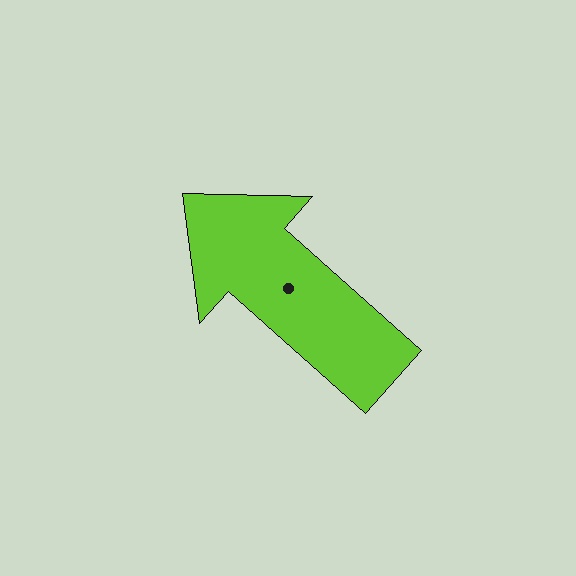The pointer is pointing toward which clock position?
Roughly 10 o'clock.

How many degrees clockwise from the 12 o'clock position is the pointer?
Approximately 312 degrees.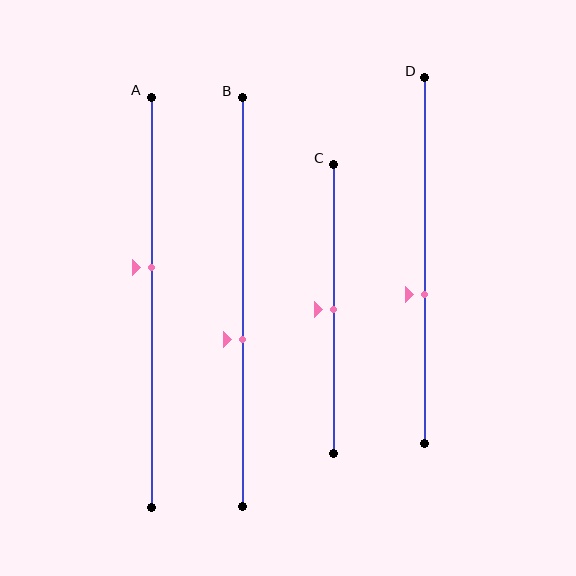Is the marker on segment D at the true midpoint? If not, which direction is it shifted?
No, the marker on segment D is shifted downward by about 9% of the segment length.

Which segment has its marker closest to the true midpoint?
Segment C has its marker closest to the true midpoint.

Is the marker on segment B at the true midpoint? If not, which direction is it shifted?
No, the marker on segment B is shifted downward by about 9% of the segment length.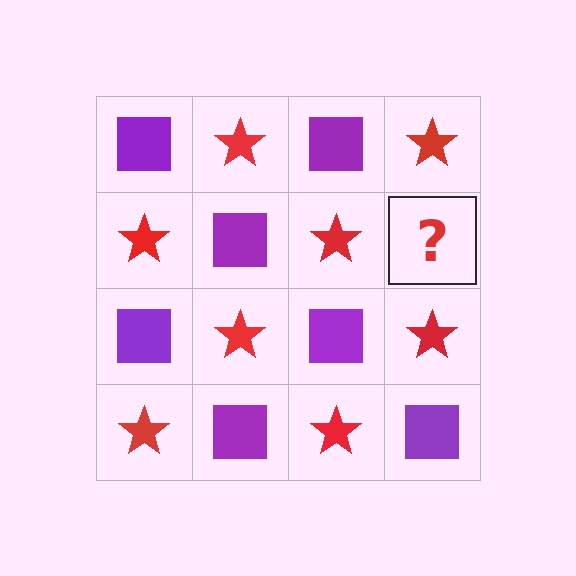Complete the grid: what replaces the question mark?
The question mark should be replaced with a purple square.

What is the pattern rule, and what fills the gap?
The rule is that it alternates purple square and red star in a checkerboard pattern. The gap should be filled with a purple square.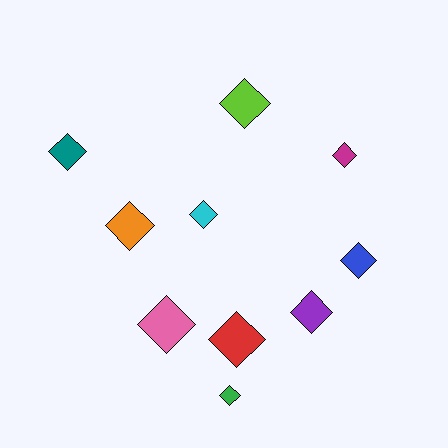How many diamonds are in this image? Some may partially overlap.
There are 10 diamonds.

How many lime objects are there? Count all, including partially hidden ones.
There is 1 lime object.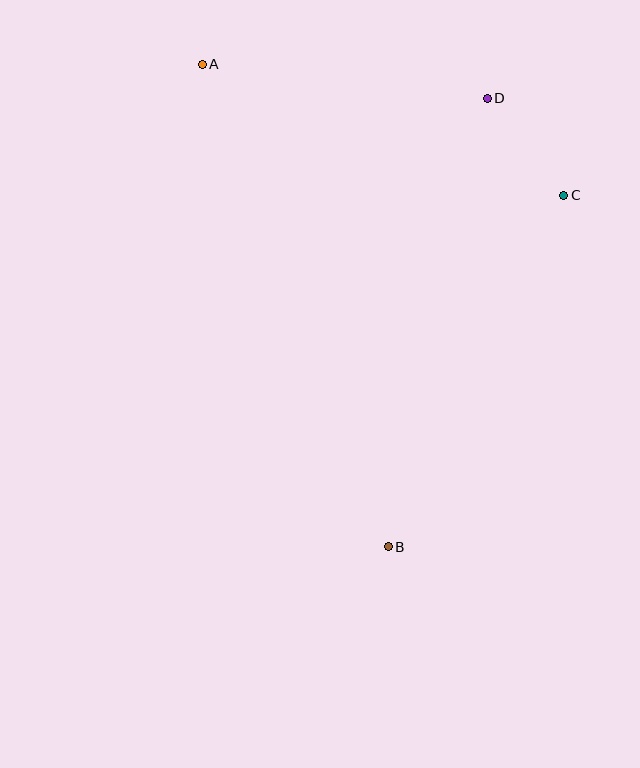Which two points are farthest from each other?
Points A and B are farthest from each other.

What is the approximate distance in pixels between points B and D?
The distance between B and D is approximately 460 pixels.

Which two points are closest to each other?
Points C and D are closest to each other.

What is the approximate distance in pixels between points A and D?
The distance between A and D is approximately 287 pixels.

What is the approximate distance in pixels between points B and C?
The distance between B and C is approximately 393 pixels.